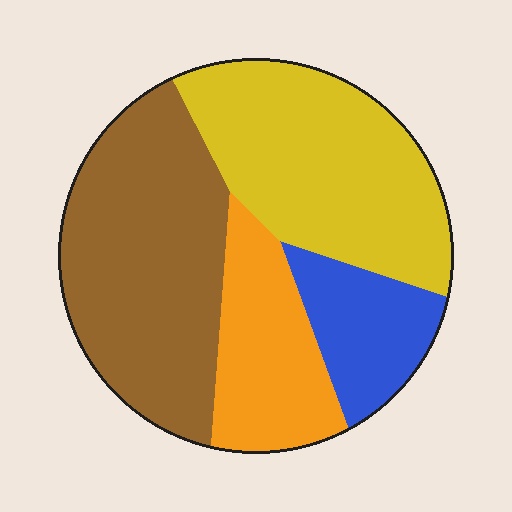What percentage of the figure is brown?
Brown covers 36% of the figure.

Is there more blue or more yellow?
Yellow.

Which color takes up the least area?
Blue, at roughly 15%.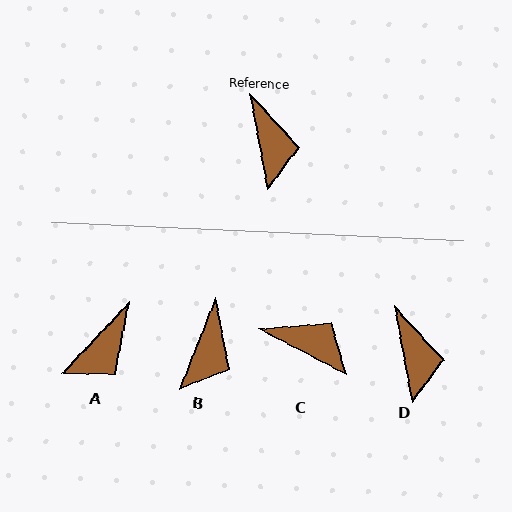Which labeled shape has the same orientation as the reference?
D.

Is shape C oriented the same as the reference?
No, it is off by about 52 degrees.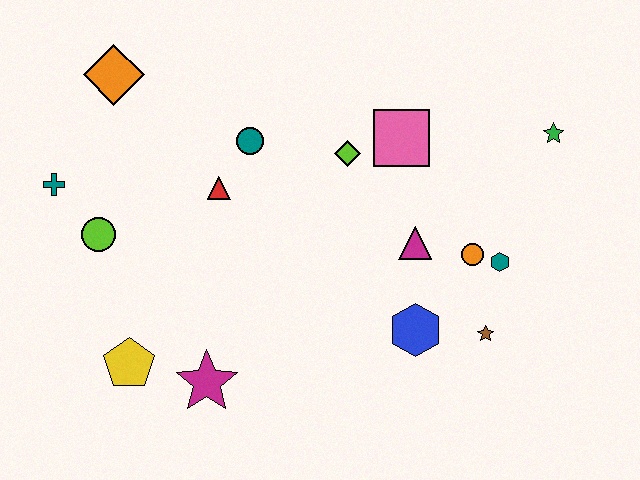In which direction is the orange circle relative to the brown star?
The orange circle is above the brown star.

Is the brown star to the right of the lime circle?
Yes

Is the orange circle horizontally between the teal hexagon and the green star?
No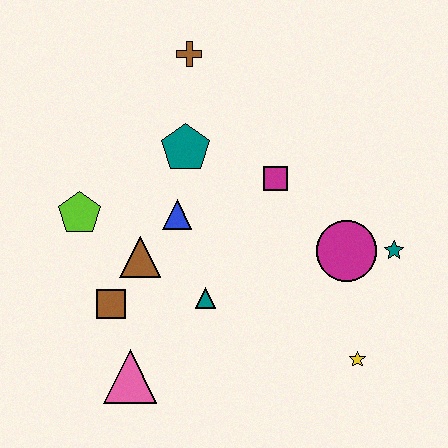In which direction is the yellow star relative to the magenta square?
The yellow star is below the magenta square.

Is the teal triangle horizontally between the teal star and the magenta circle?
No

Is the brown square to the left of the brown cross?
Yes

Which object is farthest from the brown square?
The teal star is farthest from the brown square.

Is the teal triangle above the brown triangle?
No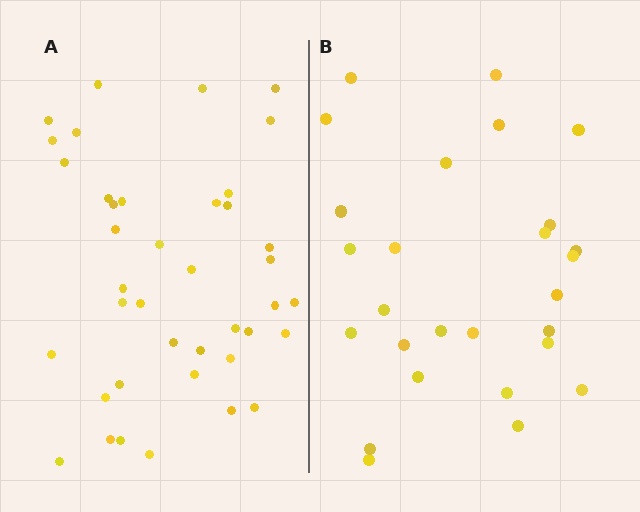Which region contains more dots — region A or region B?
Region A (the left region) has more dots.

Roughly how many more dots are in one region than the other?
Region A has approximately 15 more dots than region B.